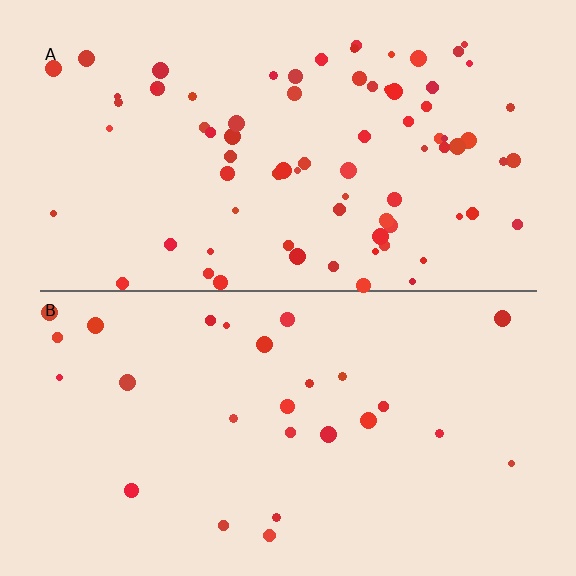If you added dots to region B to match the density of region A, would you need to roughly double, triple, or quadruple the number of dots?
Approximately triple.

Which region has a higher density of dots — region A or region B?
A (the top).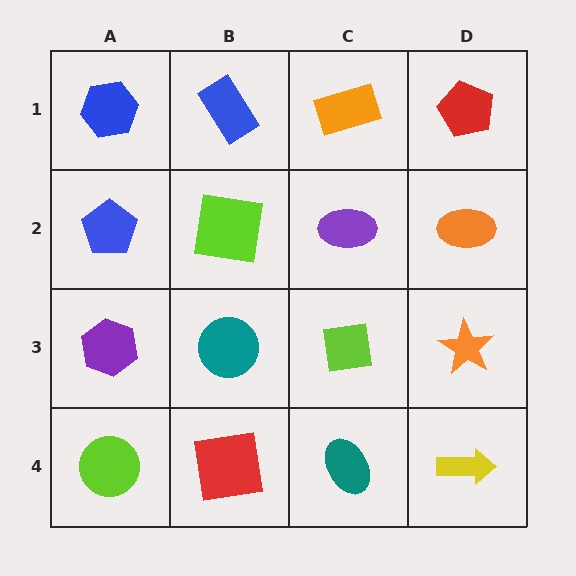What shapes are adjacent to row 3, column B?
A lime square (row 2, column B), a red square (row 4, column B), a purple hexagon (row 3, column A), a lime square (row 3, column C).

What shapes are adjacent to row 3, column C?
A purple ellipse (row 2, column C), a teal ellipse (row 4, column C), a teal circle (row 3, column B), an orange star (row 3, column D).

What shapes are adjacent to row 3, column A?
A blue pentagon (row 2, column A), a lime circle (row 4, column A), a teal circle (row 3, column B).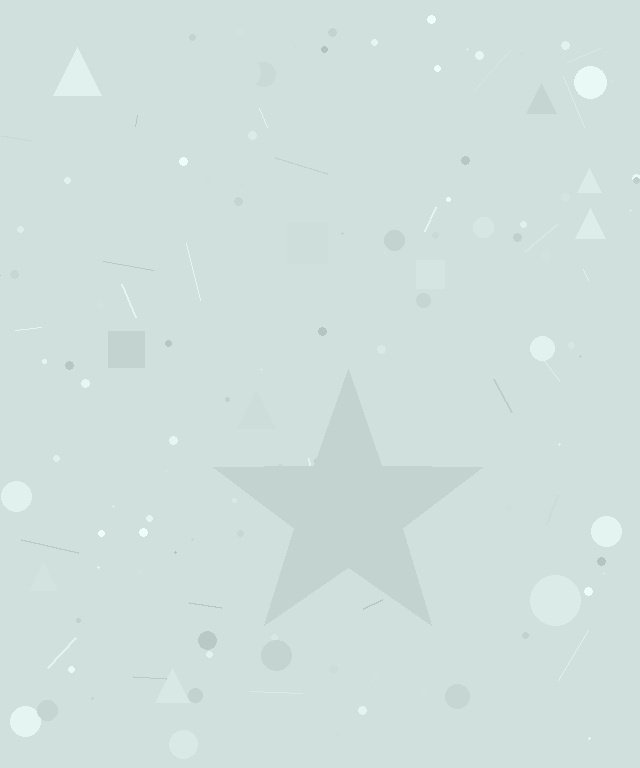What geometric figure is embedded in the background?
A star is embedded in the background.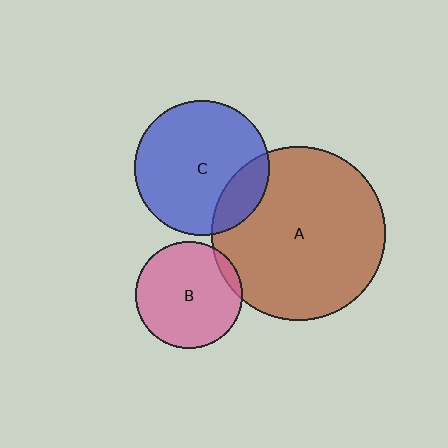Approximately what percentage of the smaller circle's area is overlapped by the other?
Approximately 20%.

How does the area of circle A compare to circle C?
Approximately 1.7 times.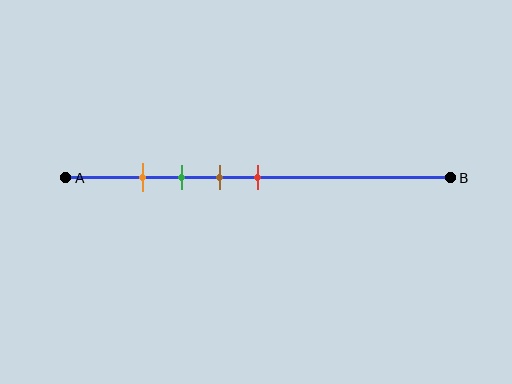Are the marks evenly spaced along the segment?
Yes, the marks are approximately evenly spaced.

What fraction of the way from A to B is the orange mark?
The orange mark is approximately 20% (0.2) of the way from A to B.